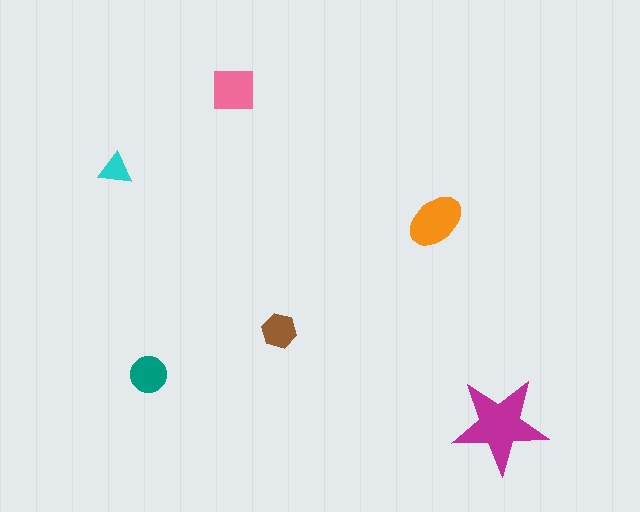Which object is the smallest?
The cyan triangle.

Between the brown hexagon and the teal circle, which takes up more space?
The teal circle.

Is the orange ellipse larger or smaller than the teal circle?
Larger.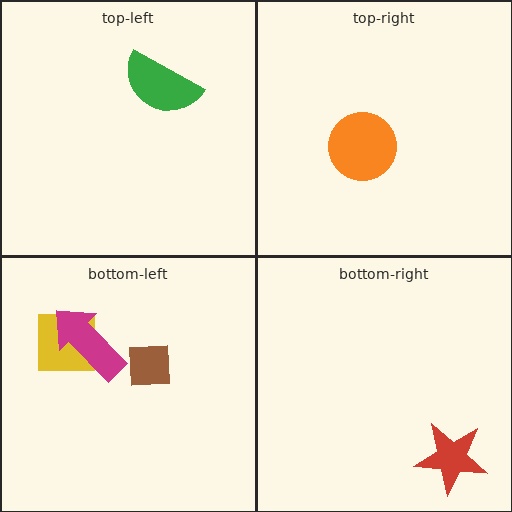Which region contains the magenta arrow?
The bottom-left region.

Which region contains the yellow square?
The bottom-left region.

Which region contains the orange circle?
The top-right region.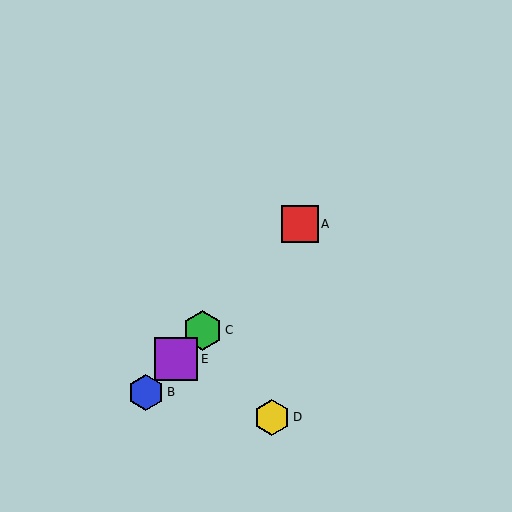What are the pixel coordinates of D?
Object D is at (272, 417).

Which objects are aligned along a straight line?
Objects A, B, C, E are aligned along a straight line.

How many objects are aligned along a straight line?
4 objects (A, B, C, E) are aligned along a straight line.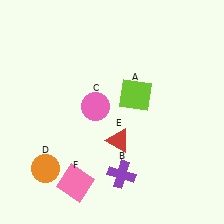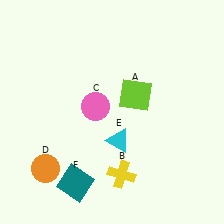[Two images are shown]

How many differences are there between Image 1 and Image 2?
There are 3 differences between the two images.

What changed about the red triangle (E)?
In Image 1, E is red. In Image 2, it changed to cyan.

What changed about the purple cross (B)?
In Image 1, B is purple. In Image 2, it changed to yellow.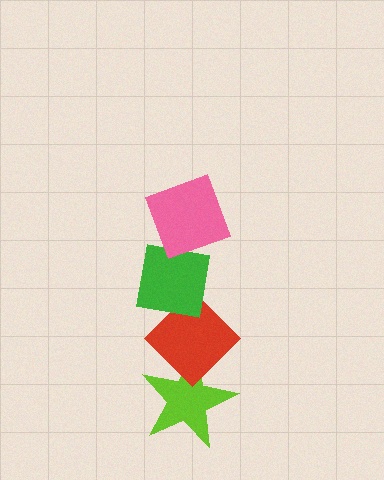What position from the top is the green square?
The green square is 2nd from the top.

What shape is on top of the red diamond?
The green square is on top of the red diamond.